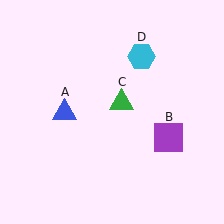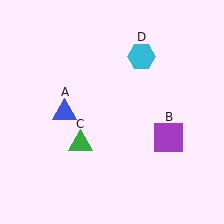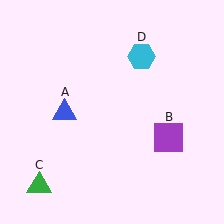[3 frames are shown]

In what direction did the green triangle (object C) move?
The green triangle (object C) moved down and to the left.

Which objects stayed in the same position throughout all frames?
Blue triangle (object A) and purple square (object B) and cyan hexagon (object D) remained stationary.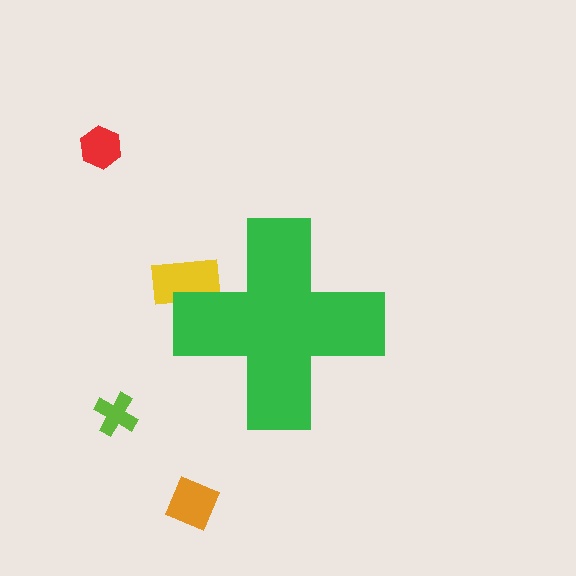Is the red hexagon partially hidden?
No, the red hexagon is fully visible.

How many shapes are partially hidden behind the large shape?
1 shape is partially hidden.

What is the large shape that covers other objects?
A green cross.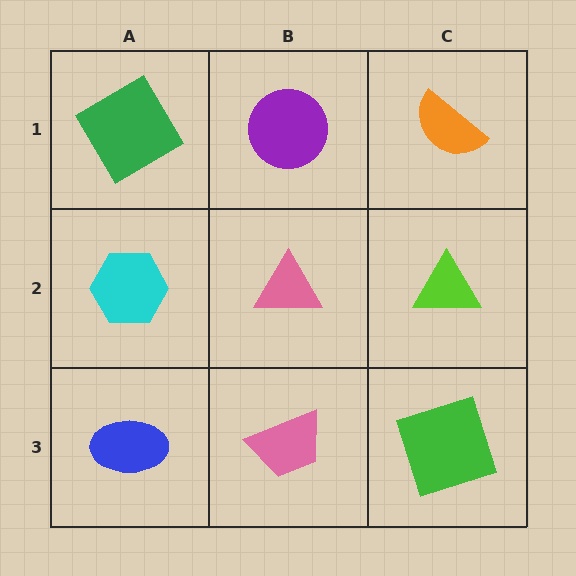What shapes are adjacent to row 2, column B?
A purple circle (row 1, column B), a pink trapezoid (row 3, column B), a cyan hexagon (row 2, column A), a lime triangle (row 2, column C).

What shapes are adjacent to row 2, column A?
A green diamond (row 1, column A), a blue ellipse (row 3, column A), a pink triangle (row 2, column B).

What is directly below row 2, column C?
A green square.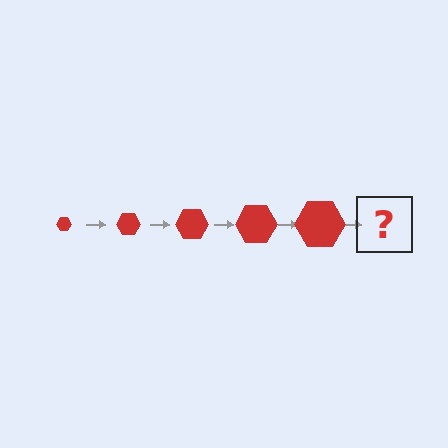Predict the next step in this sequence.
The next step is a red hexagon, larger than the previous one.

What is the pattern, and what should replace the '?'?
The pattern is that the hexagon gets progressively larger each step. The '?' should be a red hexagon, larger than the previous one.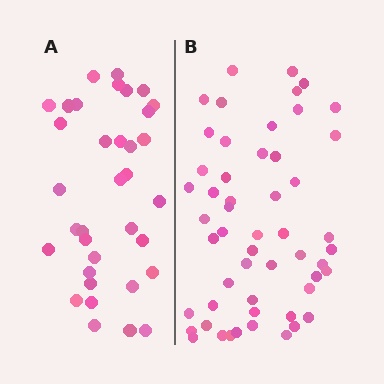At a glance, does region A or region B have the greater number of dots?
Region B (the right region) has more dots.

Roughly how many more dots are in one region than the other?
Region B has approximately 20 more dots than region A.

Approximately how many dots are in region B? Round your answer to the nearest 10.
About 50 dots. (The exact count is 53, which rounds to 50.)